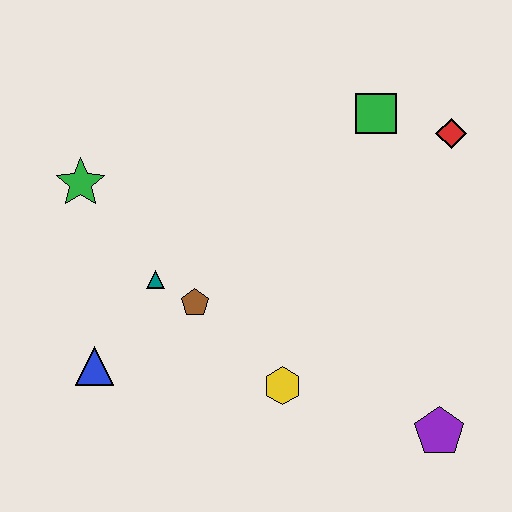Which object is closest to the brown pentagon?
The teal triangle is closest to the brown pentagon.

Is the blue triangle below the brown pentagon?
Yes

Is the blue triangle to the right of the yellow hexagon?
No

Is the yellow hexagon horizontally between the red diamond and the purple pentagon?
No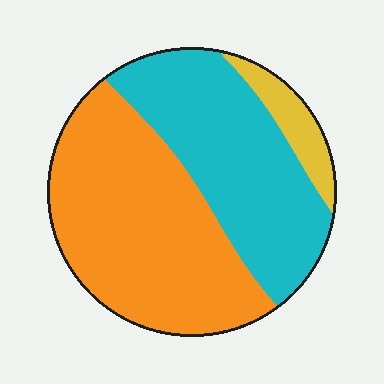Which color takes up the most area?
Orange, at roughly 50%.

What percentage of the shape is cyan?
Cyan takes up about two fifths (2/5) of the shape.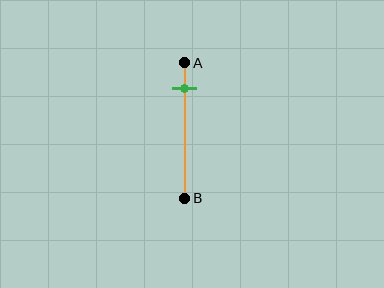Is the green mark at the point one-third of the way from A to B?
No, the mark is at about 20% from A, not at the 33% one-third point.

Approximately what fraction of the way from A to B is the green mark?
The green mark is approximately 20% of the way from A to B.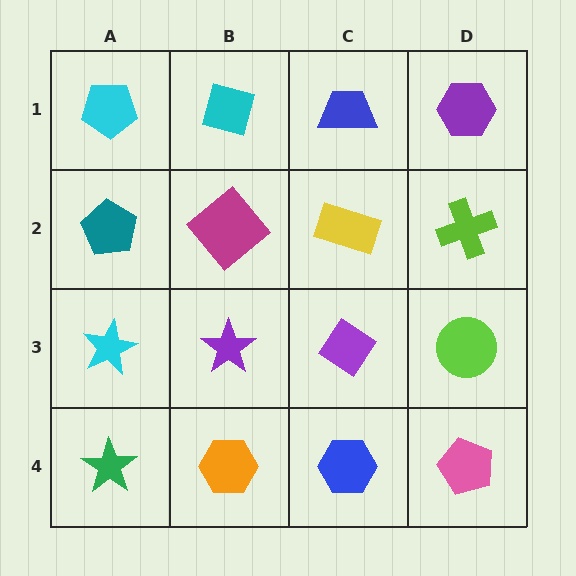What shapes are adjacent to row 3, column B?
A magenta diamond (row 2, column B), an orange hexagon (row 4, column B), a cyan star (row 3, column A), a purple diamond (row 3, column C).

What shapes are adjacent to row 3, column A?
A teal pentagon (row 2, column A), a green star (row 4, column A), a purple star (row 3, column B).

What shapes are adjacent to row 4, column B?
A purple star (row 3, column B), a green star (row 4, column A), a blue hexagon (row 4, column C).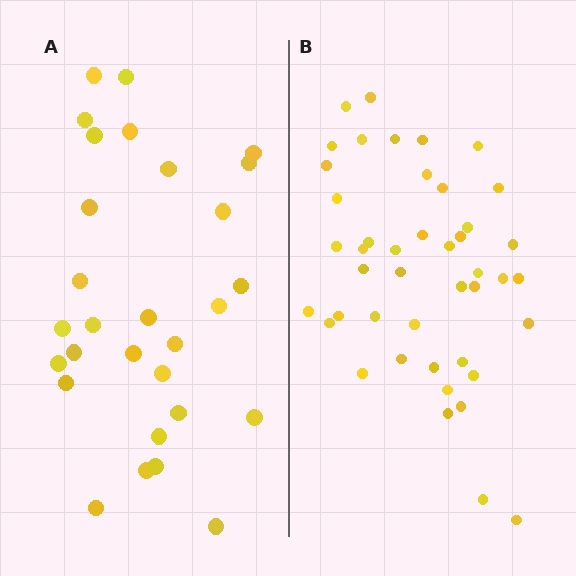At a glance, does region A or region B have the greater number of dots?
Region B (the right region) has more dots.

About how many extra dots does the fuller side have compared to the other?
Region B has approximately 15 more dots than region A.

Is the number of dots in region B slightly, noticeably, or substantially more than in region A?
Region B has substantially more. The ratio is roughly 1.5 to 1.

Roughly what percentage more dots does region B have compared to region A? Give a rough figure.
About 50% more.